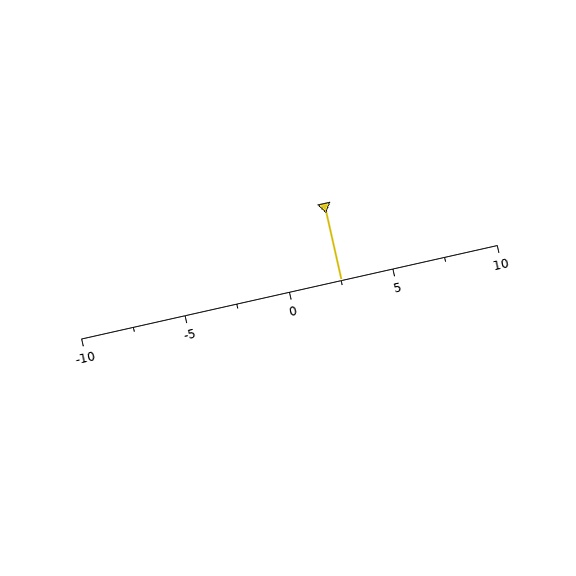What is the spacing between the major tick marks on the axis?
The major ticks are spaced 5 apart.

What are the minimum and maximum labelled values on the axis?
The axis runs from -10 to 10.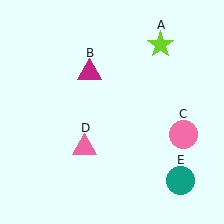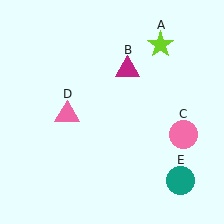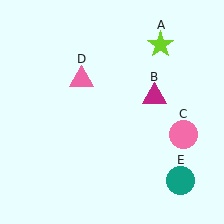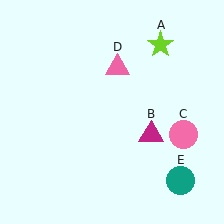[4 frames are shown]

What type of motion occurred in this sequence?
The magenta triangle (object B), pink triangle (object D) rotated clockwise around the center of the scene.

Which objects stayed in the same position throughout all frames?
Lime star (object A) and pink circle (object C) and teal circle (object E) remained stationary.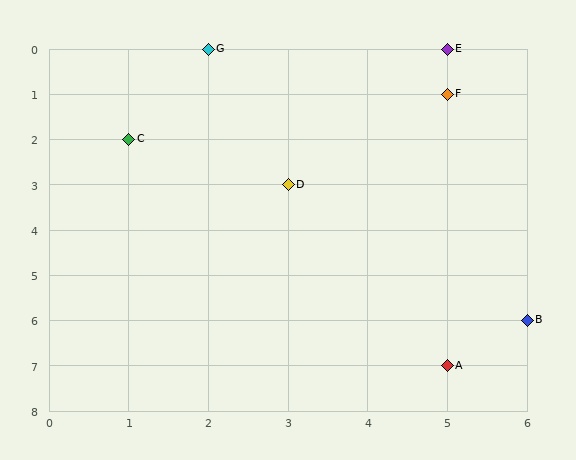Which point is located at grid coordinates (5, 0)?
Point E is at (5, 0).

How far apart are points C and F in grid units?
Points C and F are 4 columns and 1 row apart (about 4.1 grid units diagonally).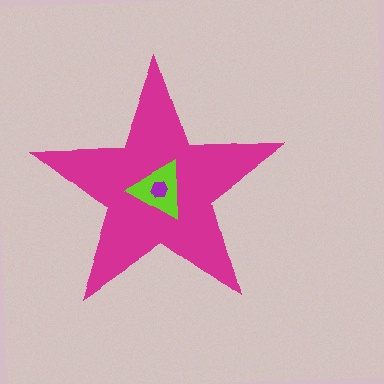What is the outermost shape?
The magenta star.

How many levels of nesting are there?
3.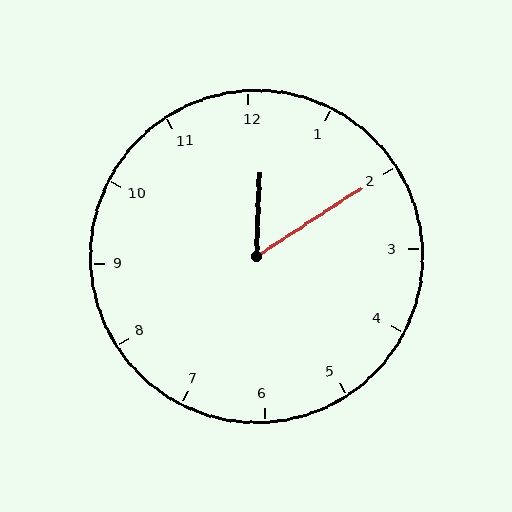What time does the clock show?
12:10.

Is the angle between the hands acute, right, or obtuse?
It is acute.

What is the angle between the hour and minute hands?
Approximately 55 degrees.